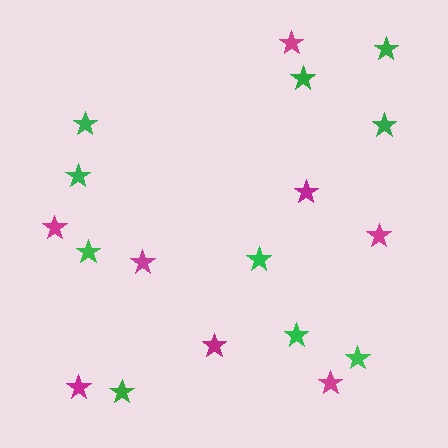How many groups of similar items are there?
There are 2 groups: one group of magenta stars (8) and one group of green stars (10).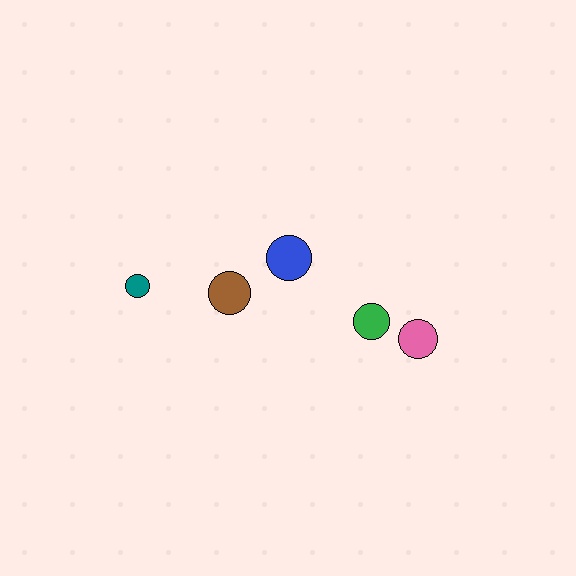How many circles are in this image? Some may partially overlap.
There are 5 circles.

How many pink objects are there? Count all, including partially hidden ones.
There is 1 pink object.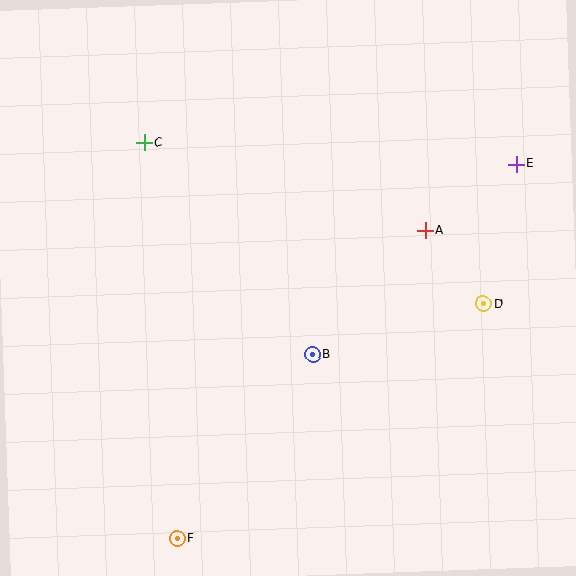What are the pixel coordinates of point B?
Point B is at (312, 355).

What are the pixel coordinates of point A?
Point A is at (425, 230).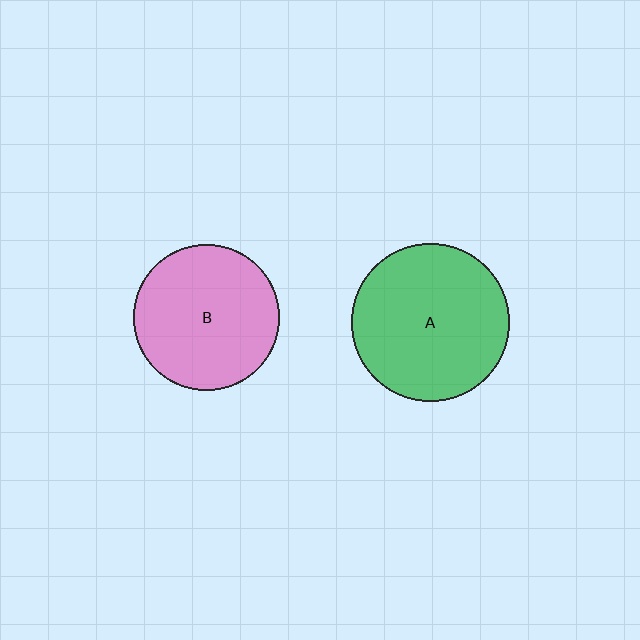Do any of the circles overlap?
No, none of the circles overlap.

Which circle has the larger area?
Circle A (green).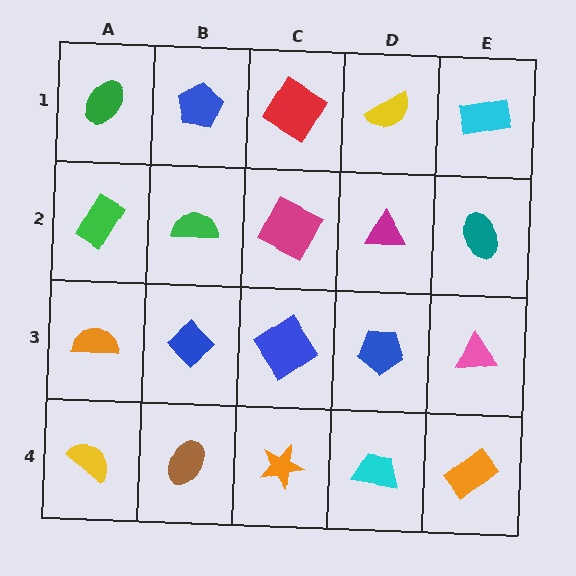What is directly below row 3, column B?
A brown ellipse.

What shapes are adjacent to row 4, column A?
An orange semicircle (row 3, column A), a brown ellipse (row 4, column B).